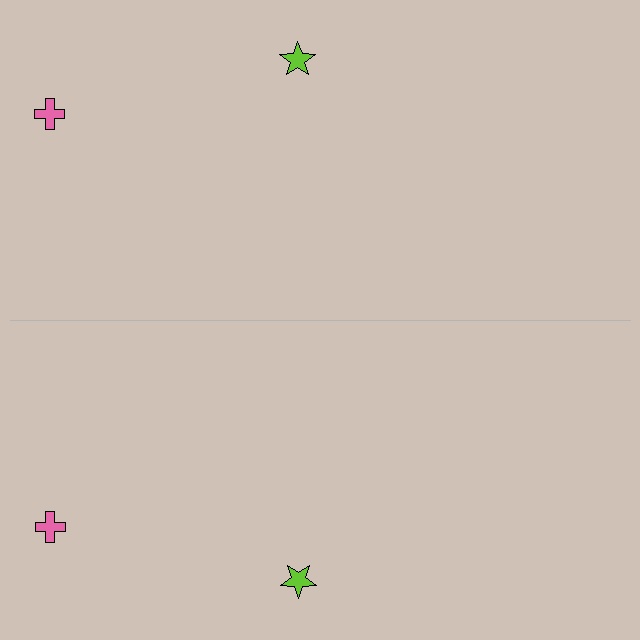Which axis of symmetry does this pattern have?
The pattern has a horizontal axis of symmetry running through the center of the image.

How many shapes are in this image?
There are 4 shapes in this image.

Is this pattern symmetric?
Yes, this pattern has bilateral (reflection) symmetry.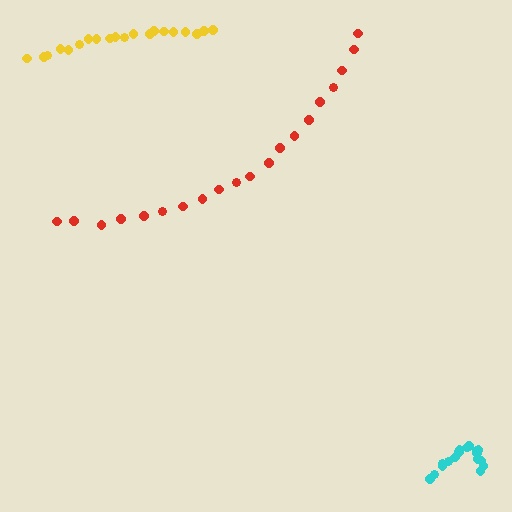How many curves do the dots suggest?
There are 3 distinct paths.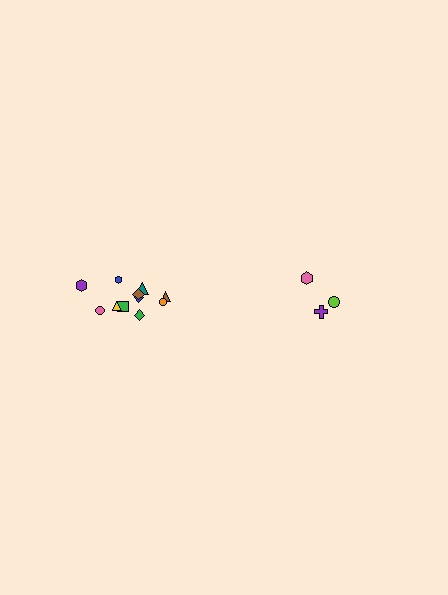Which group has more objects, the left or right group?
The left group.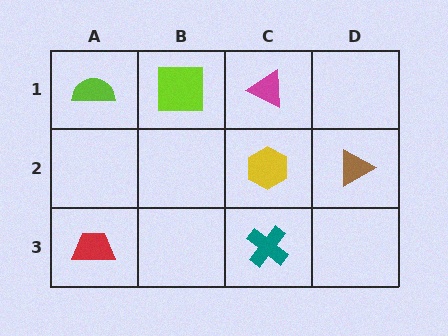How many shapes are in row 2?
2 shapes.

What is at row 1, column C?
A magenta triangle.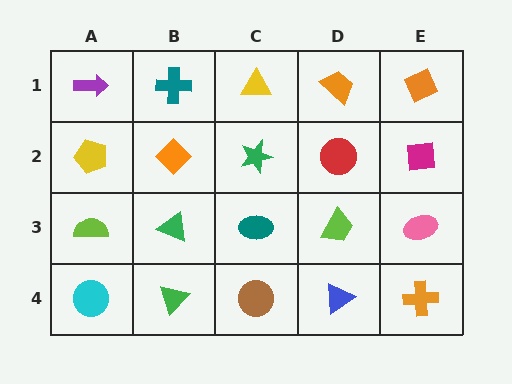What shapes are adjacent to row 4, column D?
A lime trapezoid (row 3, column D), a brown circle (row 4, column C), an orange cross (row 4, column E).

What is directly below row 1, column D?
A red circle.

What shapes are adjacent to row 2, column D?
An orange trapezoid (row 1, column D), a lime trapezoid (row 3, column D), a green star (row 2, column C), a magenta square (row 2, column E).